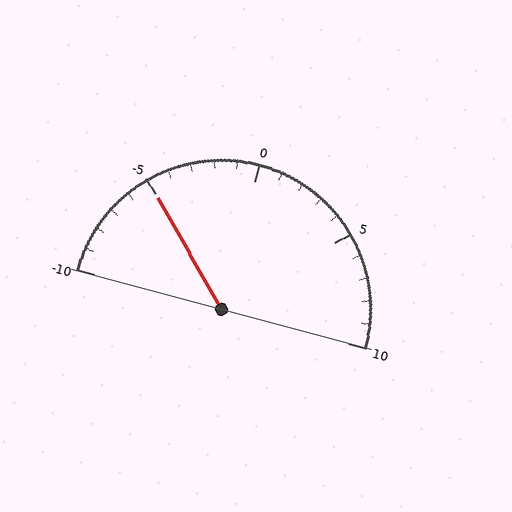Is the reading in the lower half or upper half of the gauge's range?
The reading is in the lower half of the range (-10 to 10).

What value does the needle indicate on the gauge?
The needle indicates approximately -5.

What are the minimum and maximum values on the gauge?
The gauge ranges from -10 to 10.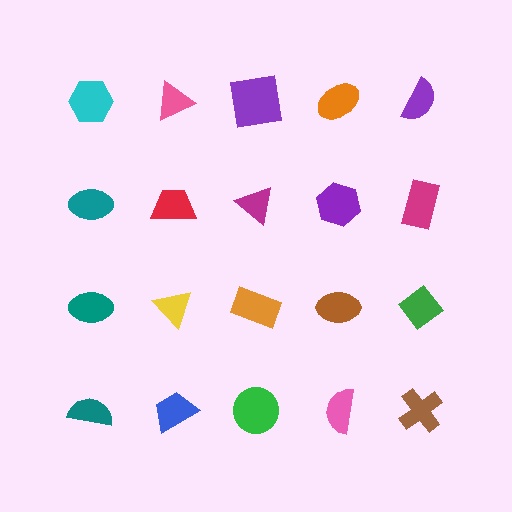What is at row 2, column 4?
A purple hexagon.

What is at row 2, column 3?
A magenta triangle.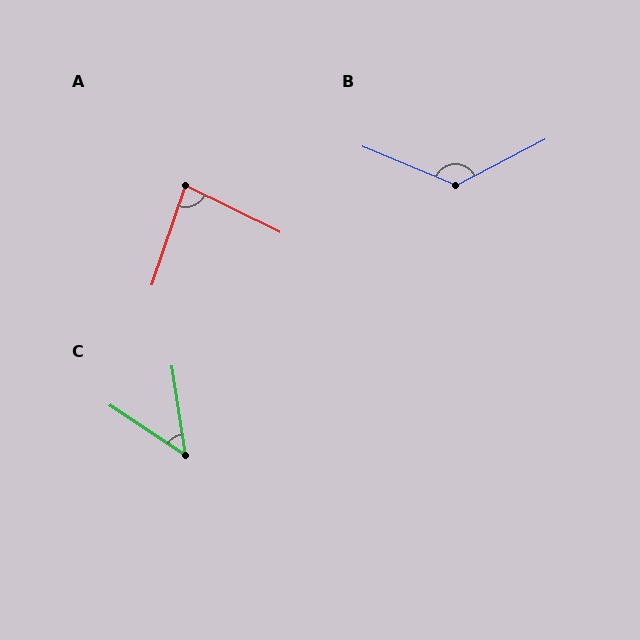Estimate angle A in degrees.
Approximately 82 degrees.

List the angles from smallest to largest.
C (47°), A (82°), B (130°).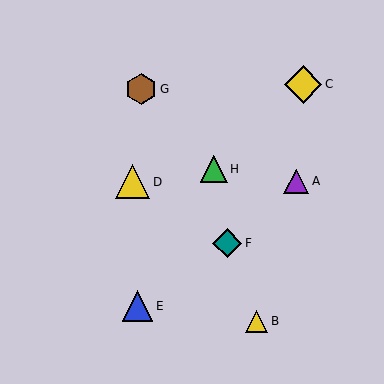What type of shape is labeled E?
Shape E is a blue triangle.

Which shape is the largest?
The yellow diamond (labeled C) is the largest.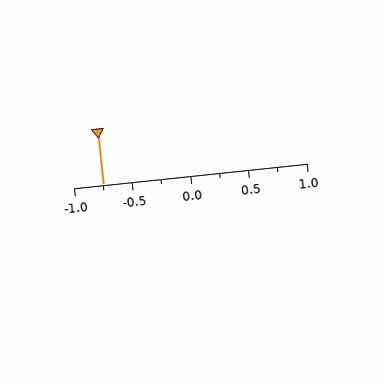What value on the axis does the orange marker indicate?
The marker indicates approximately -0.75.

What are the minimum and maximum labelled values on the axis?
The axis runs from -1.0 to 1.0.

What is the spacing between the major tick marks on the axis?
The major ticks are spaced 0.5 apart.